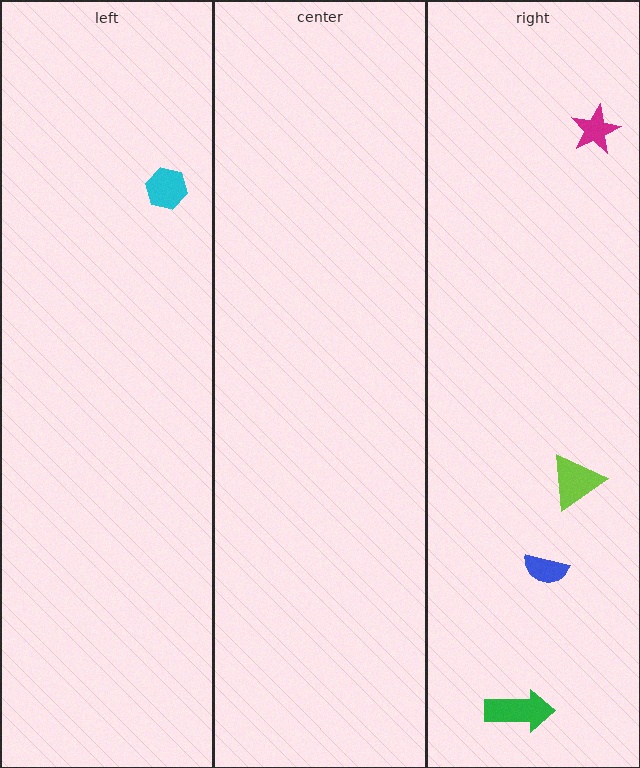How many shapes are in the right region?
4.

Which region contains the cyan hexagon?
The left region.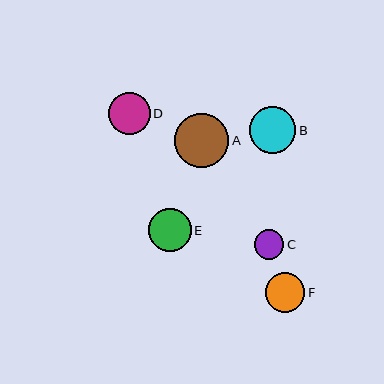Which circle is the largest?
Circle A is the largest with a size of approximately 54 pixels.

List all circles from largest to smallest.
From largest to smallest: A, B, E, D, F, C.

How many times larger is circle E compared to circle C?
Circle E is approximately 1.4 times the size of circle C.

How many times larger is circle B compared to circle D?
Circle B is approximately 1.1 times the size of circle D.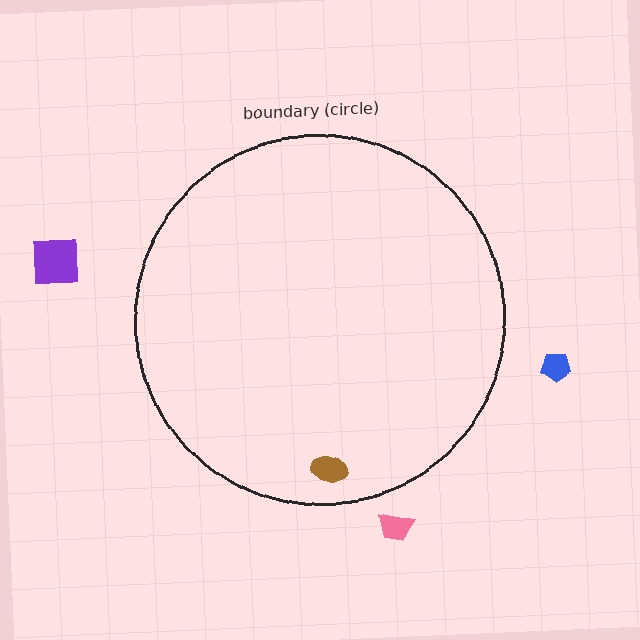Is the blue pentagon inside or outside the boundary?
Outside.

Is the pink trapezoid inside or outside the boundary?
Outside.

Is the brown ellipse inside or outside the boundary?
Inside.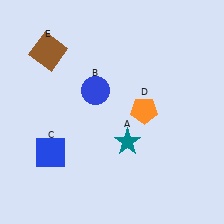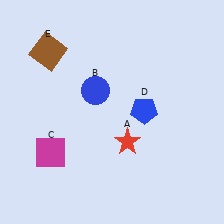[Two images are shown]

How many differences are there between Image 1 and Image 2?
There are 3 differences between the two images.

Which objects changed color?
A changed from teal to red. C changed from blue to magenta. D changed from orange to blue.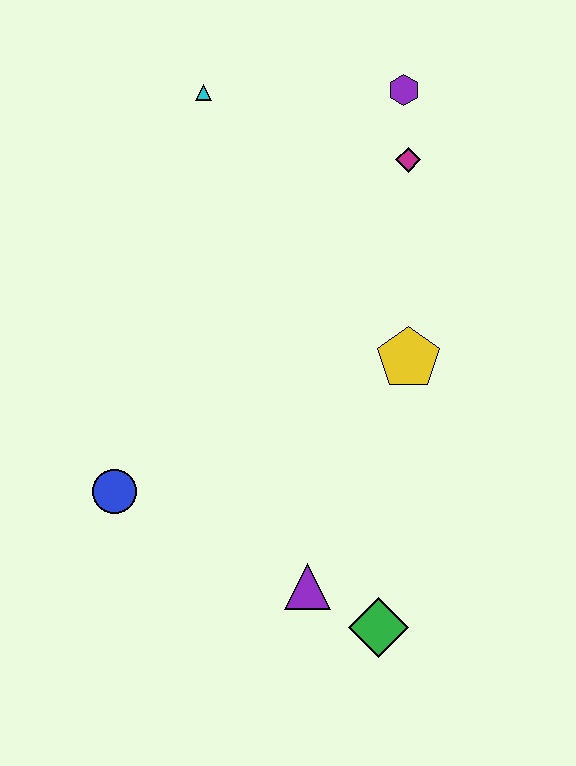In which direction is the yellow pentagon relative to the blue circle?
The yellow pentagon is to the right of the blue circle.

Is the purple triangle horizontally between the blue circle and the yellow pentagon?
Yes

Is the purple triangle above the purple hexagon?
No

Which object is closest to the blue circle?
The purple triangle is closest to the blue circle.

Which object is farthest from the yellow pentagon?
The cyan triangle is farthest from the yellow pentagon.